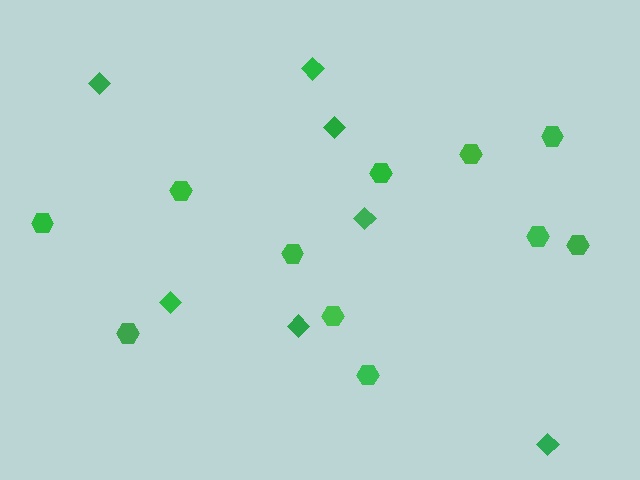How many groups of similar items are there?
There are 2 groups: one group of diamonds (7) and one group of hexagons (11).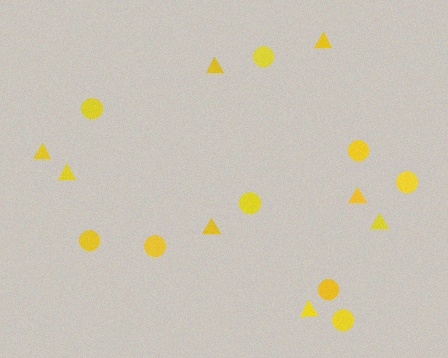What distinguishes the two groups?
There are 2 groups: one group of triangles (8) and one group of circles (9).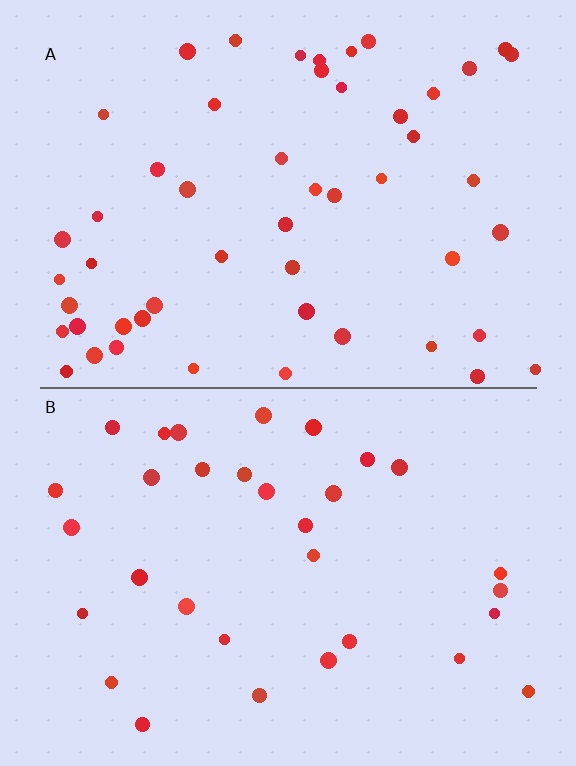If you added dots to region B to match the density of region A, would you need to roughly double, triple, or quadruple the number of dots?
Approximately double.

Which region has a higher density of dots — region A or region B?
A (the top).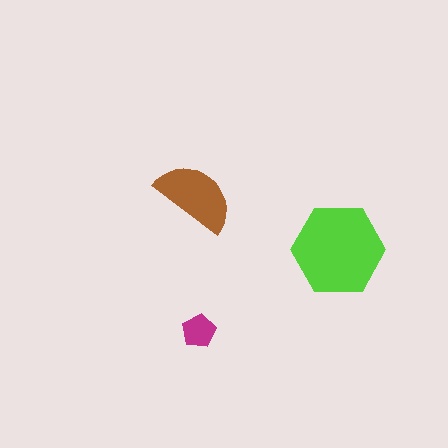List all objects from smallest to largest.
The magenta pentagon, the brown semicircle, the lime hexagon.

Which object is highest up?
The brown semicircle is topmost.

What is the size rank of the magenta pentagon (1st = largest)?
3rd.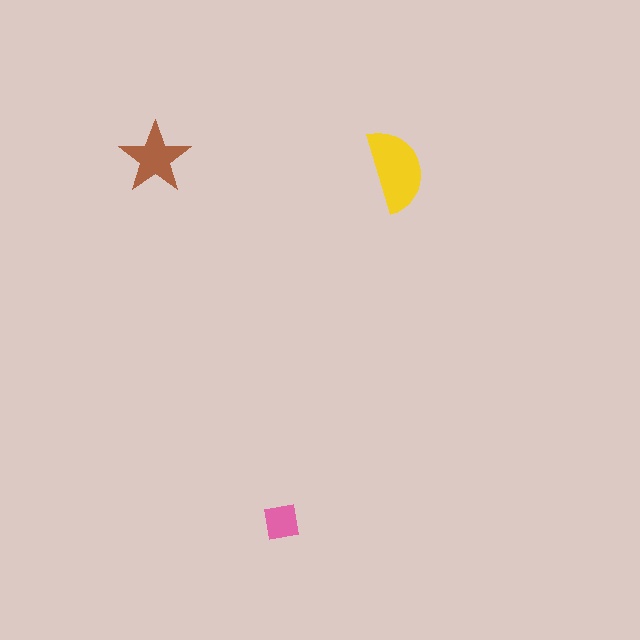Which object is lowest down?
The pink square is bottommost.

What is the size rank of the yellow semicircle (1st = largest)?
1st.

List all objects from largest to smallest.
The yellow semicircle, the brown star, the pink square.